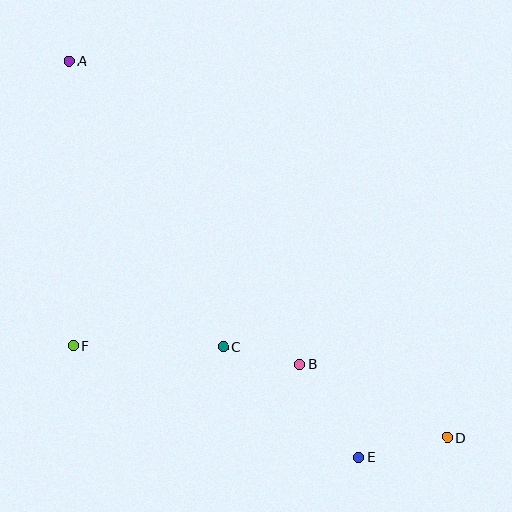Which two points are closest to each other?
Points B and C are closest to each other.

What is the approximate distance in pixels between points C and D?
The distance between C and D is approximately 241 pixels.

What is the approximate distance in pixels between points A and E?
The distance between A and E is approximately 491 pixels.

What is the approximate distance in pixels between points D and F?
The distance between D and F is approximately 384 pixels.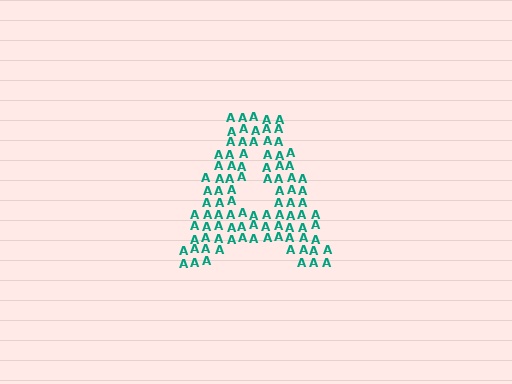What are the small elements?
The small elements are letter A's.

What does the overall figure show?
The overall figure shows the letter A.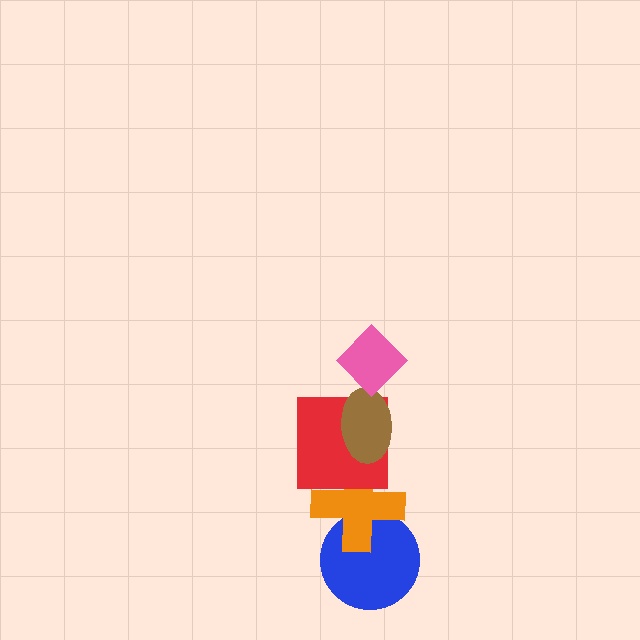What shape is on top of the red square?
The brown ellipse is on top of the red square.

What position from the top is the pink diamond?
The pink diamond is 1st from the top.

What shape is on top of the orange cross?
The red square is on top of the orange cross.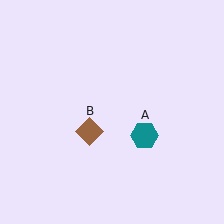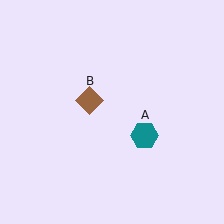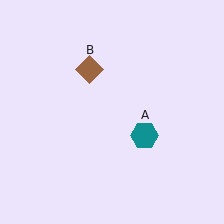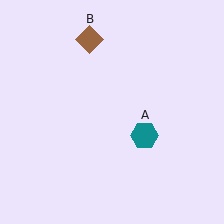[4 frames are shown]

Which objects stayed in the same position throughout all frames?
Teal hexagon (object A) remained stationary.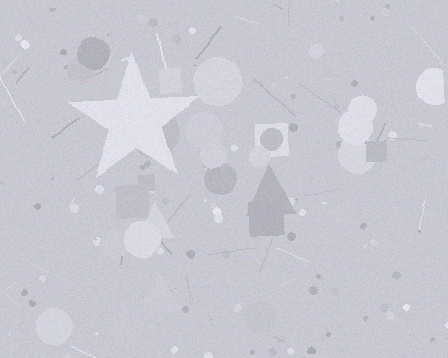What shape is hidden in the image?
A star is hidden in the image.